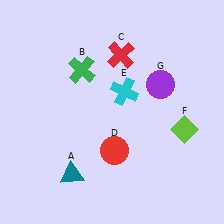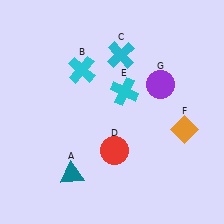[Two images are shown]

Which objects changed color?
B changed from green to cyan. C changed from red to cyan. F changed from lime to orange.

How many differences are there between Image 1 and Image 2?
There are 3 differences between the two images.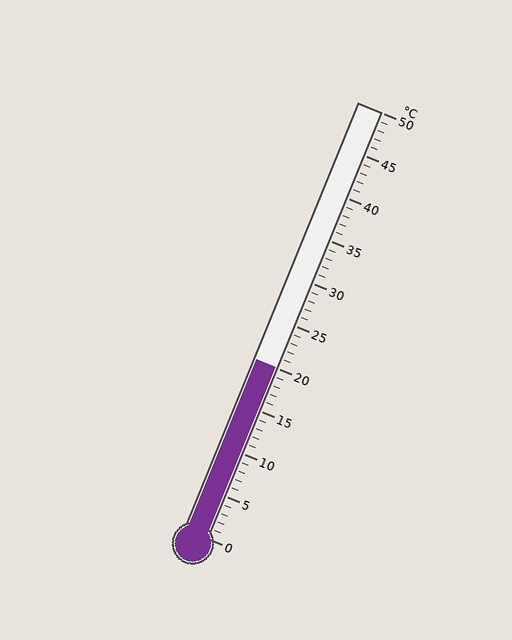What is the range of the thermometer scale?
The thermometer scale ranges from 0°C to 50°C.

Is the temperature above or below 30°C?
The temperature is below 30°C.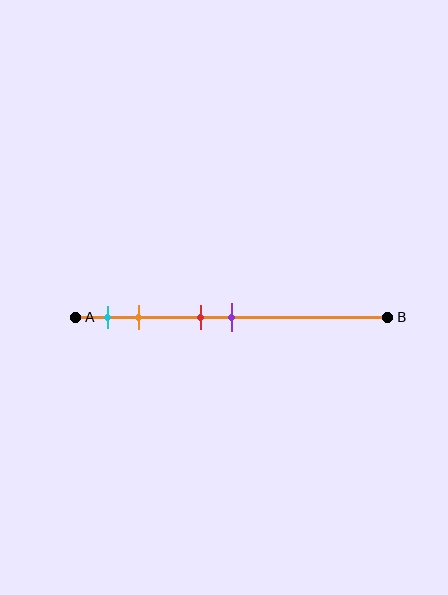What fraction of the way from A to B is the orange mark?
The orange mark is approximately 20% (0.2) of the way from A to B.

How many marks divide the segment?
There are 4 marks dividing the segment.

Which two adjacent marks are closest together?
The red and purple marks are the closest adjacent pair.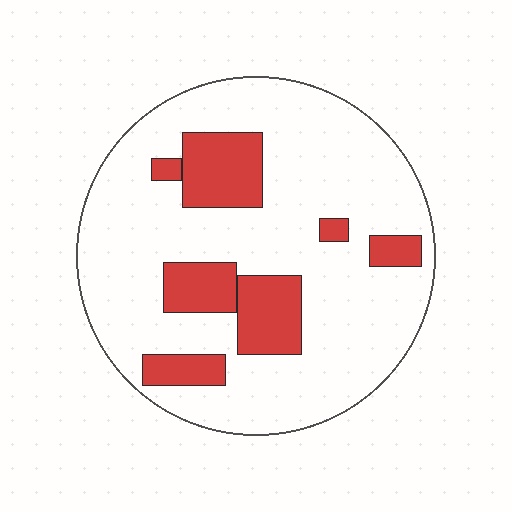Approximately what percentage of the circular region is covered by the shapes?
Approximately 20%.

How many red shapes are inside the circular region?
7.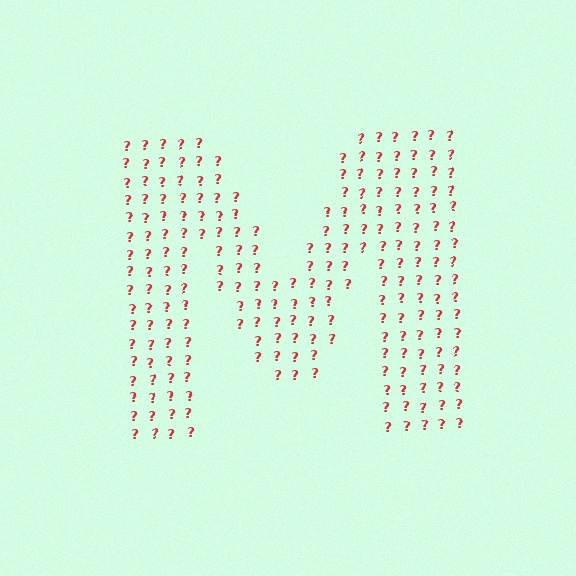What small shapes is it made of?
It is made of small question marks.